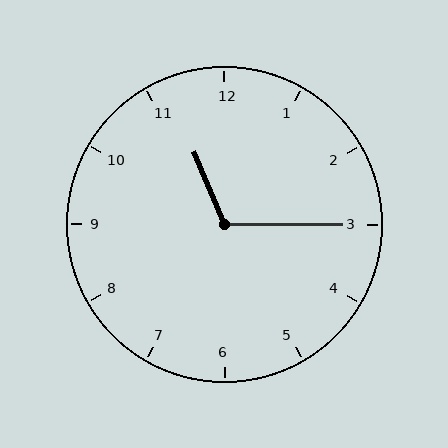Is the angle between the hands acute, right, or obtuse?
It is obtuse.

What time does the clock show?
11:15.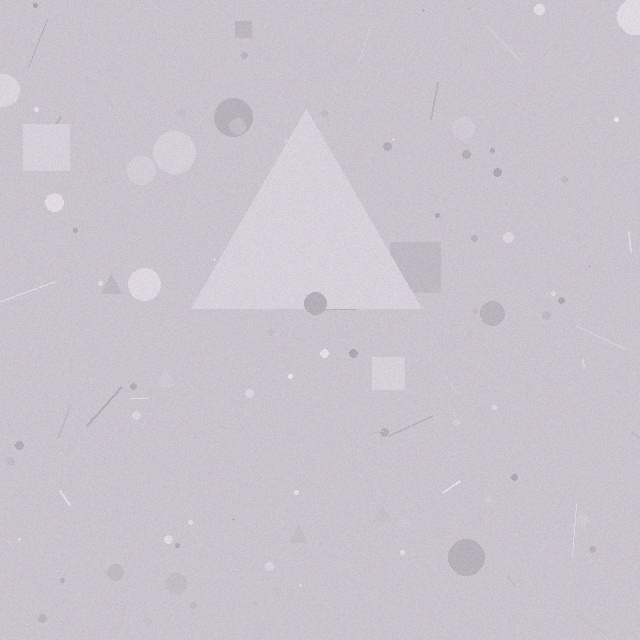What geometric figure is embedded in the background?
A triangle is embedded in the background.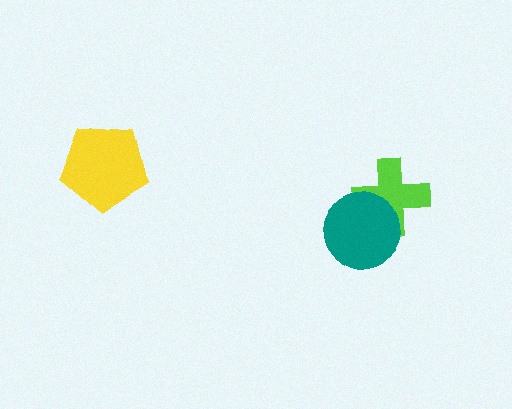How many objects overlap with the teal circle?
1 object overlaps with the teal circle.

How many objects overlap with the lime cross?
1 object overlaps with the lime cross.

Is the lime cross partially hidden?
Yes, it is partially covered by another shape.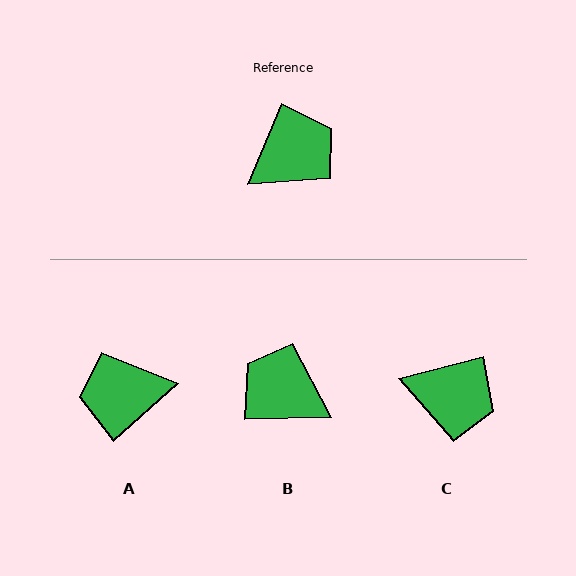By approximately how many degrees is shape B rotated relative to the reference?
Approximately 114 degrees counter-clockwise.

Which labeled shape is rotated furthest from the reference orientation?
A, about 154 degrees away.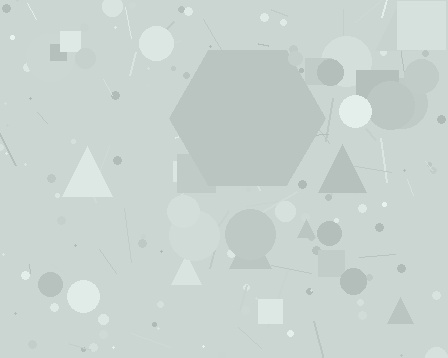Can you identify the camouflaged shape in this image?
The camouflaged shape is a hexagon.